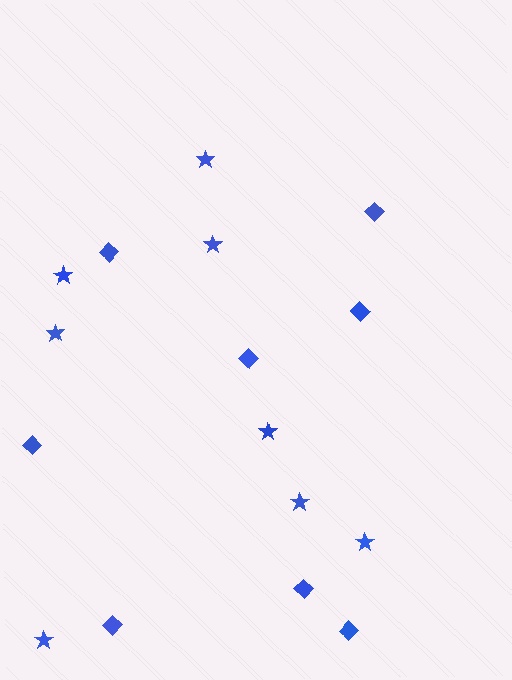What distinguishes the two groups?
There are 2 groups: one group of stars (8) and one group of diamonds (8).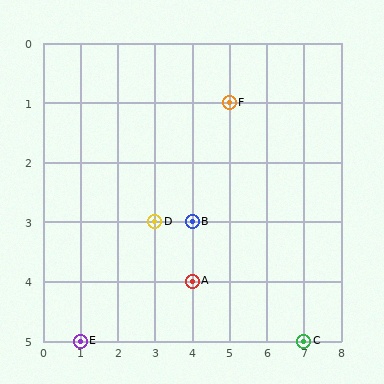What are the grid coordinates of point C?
Point C is at grid coordinates (7, 5).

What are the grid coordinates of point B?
Point B is at grid coordinates (4, 3).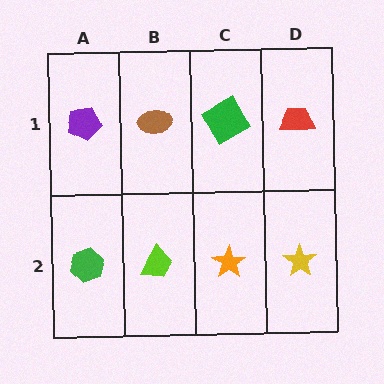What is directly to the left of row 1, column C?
A brown ellipse.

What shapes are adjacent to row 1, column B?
A lime trapezoid (row 2, column B), a purple pentagon (row 1, column A), a green square (row 1, column C).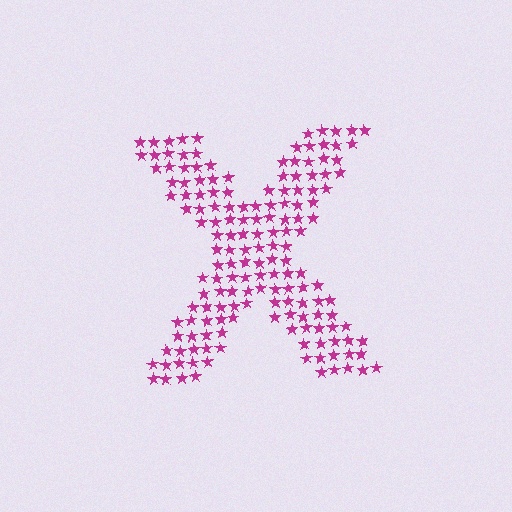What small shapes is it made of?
It is made of small stars.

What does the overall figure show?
The overall figure shows the letter X.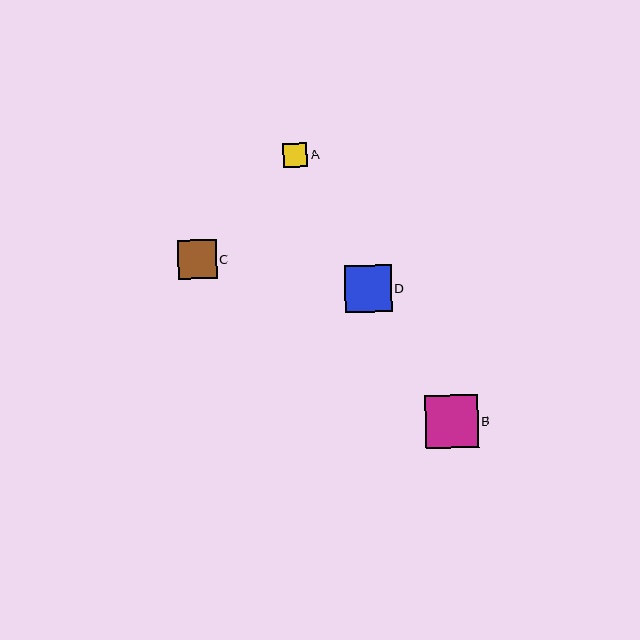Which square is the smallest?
Square A is the smallest with a size of approximately 24 pixels.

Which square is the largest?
Square B is the largest with a size of approximately 53 pixels.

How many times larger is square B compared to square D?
Square B is approximately 1.1 times the size of square D.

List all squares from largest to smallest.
From largest to smallest: B, D, C, A.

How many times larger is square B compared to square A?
Square B is approximately 2.2 times the size of square A.